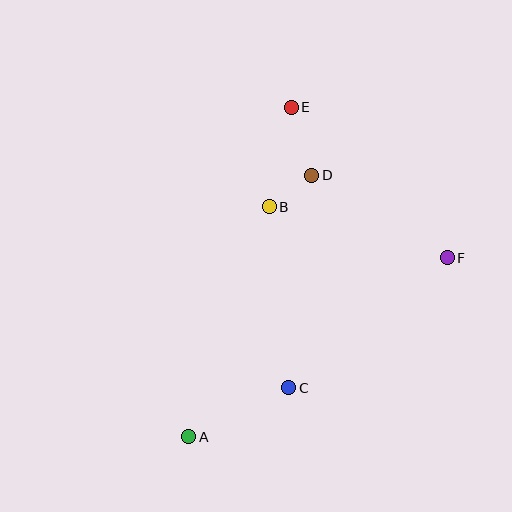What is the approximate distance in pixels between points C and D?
The distance between C and D is approximately 214 pixels.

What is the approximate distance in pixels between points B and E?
The distance between B and E is approximately 102 pixels.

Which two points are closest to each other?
Points B and D are closest to each other.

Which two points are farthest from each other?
Points A and E are farthest from each other.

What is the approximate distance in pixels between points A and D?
The distance between A and D is approximately 289 pixels.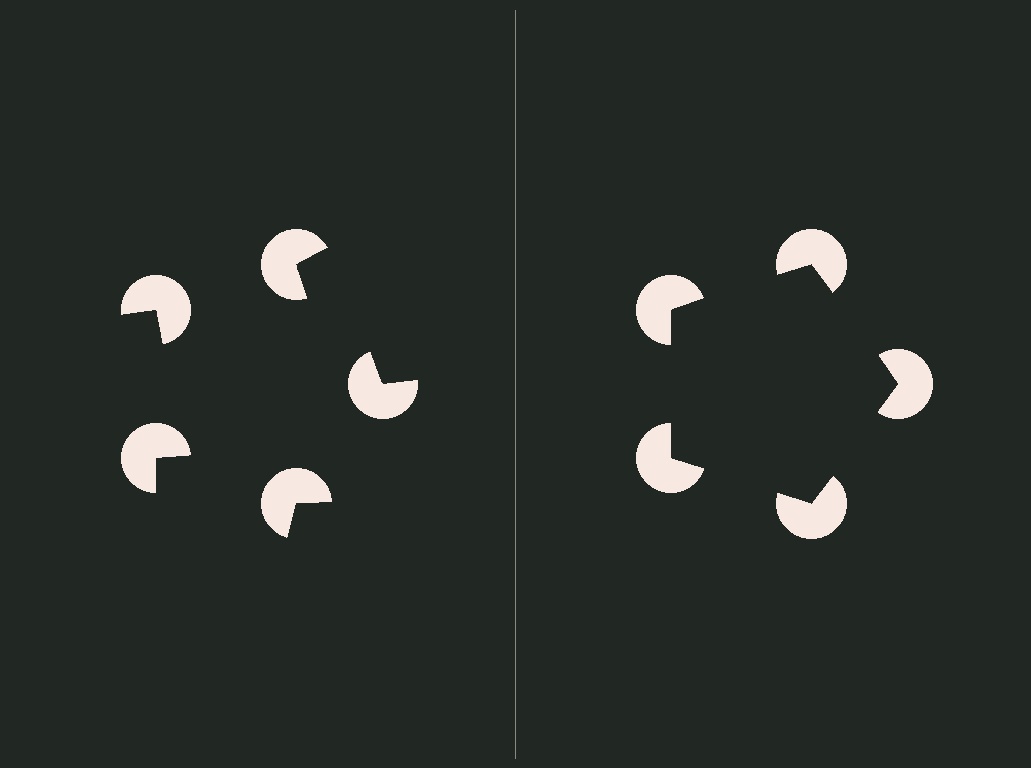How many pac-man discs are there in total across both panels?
10 — 5 on each side.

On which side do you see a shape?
An illusory pentagon appears on the right side. On the left side the wedge cuts are rotated, so no coherent shape forms.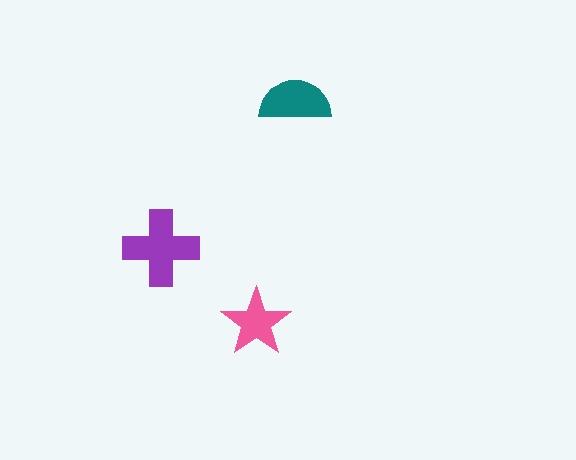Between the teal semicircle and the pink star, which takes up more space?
The teal semicircle.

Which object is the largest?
The purple cross.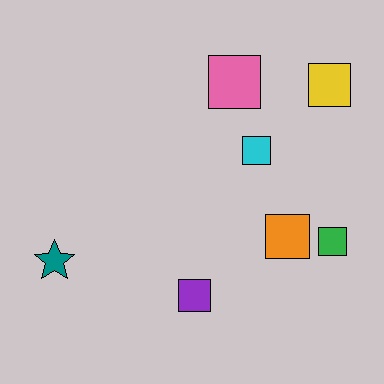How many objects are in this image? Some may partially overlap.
There are 7 objects.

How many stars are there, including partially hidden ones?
There is 1 star.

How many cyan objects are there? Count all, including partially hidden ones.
There is 1 cyan object.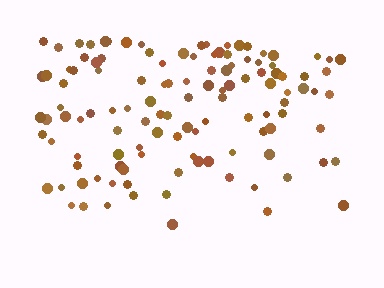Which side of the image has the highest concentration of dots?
The top.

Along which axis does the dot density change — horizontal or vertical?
Vertical.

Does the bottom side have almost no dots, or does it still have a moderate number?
Still a moderate number, just noticeably fewer than the top.